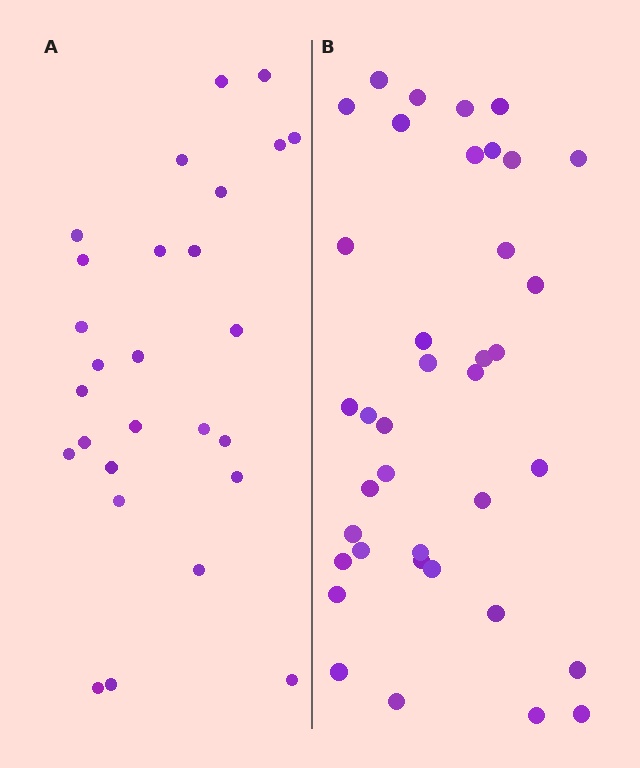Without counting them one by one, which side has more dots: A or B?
Region B (the right region) has more dots.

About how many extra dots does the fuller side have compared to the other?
Region B has roughly 12 or so more dots than region A.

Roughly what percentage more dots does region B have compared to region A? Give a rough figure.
About 40% more.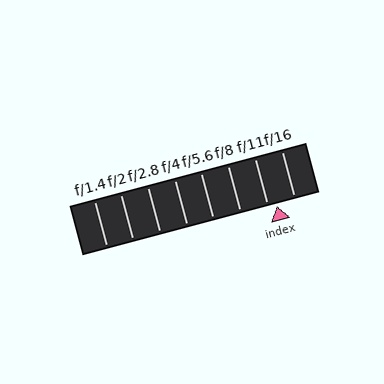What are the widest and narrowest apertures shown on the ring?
The widest aperture shown is f/1.4 and the narrowest is f/16.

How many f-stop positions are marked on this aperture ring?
There are 8 f-stop positions marked.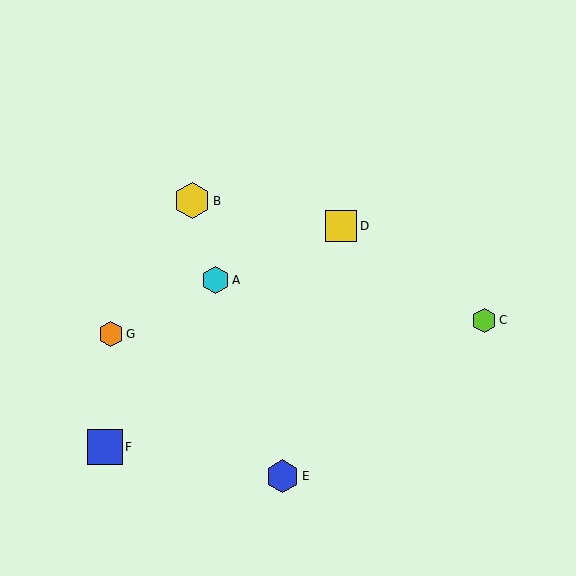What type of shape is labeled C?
Shape C is a lime hexagon.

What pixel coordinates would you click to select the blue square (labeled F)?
Click at (105, 447) to select the blue square F.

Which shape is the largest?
The yellow hexagon (labeled B) is the largest.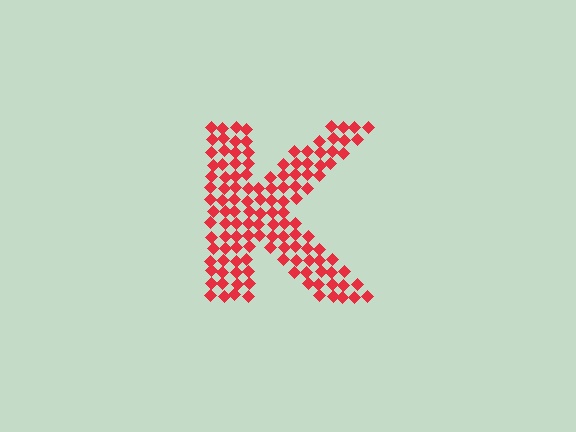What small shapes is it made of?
It is made of small diamonds.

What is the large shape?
The large shape is the letter K.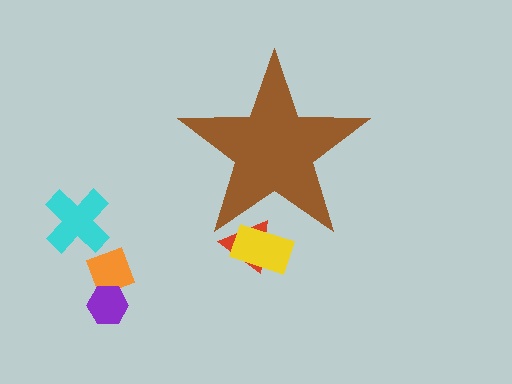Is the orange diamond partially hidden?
No, the orange diamond is fully visible.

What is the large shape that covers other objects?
A brown star.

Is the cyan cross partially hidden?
No, the cyan cross is fully visible.